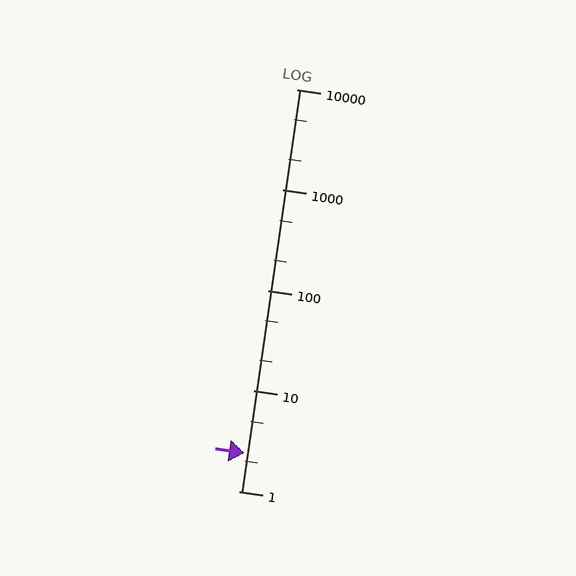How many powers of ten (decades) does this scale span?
The scale spans 4 decades, from 1 to 10000.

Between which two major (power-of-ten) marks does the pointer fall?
The pointer is between 1 and 10.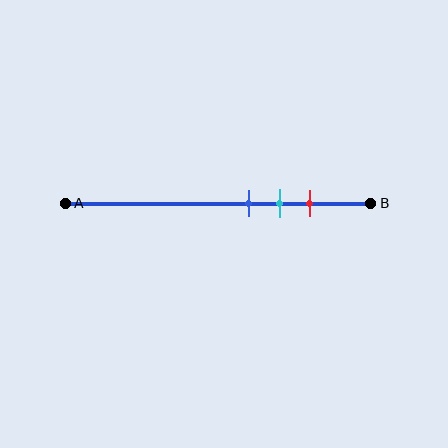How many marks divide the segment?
There are 3 marks dividing the segment.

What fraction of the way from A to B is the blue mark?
The blue mark is approximately 60% (0.6) of the way from A to B.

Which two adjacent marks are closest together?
The blue and cyan marks are the closest adjacent pair.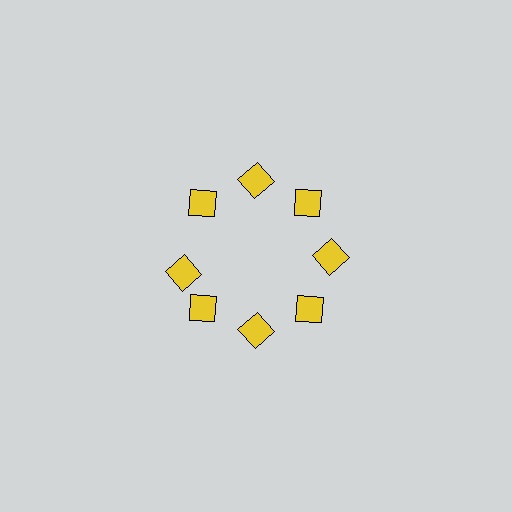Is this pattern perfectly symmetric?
No. The 8 yellow diamonds are arranged in a ring, but one element near the 9 o'clock position is rotated out of alignment along the ring, breaking the 8-fold rotational symmetry.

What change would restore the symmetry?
The symmetry would be restored by rotating it back into even spacing with its neighbors so that all 8 diamonds sit at equal angles and equal distance from the center.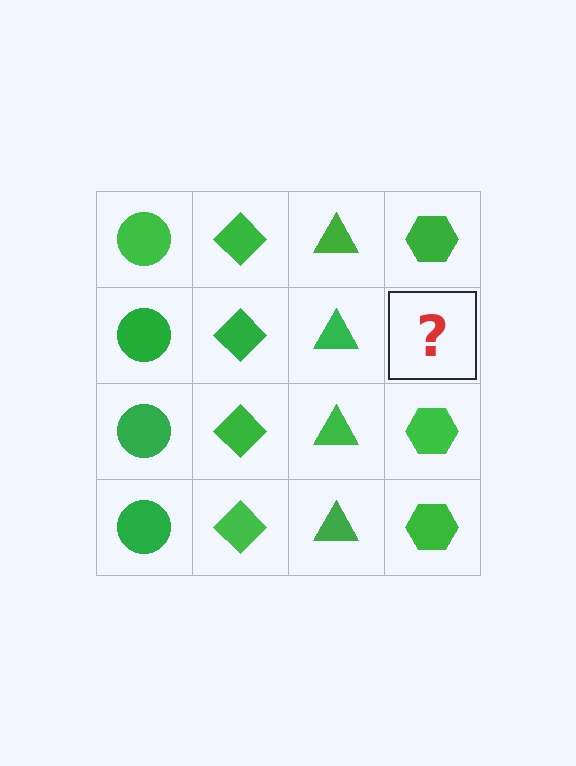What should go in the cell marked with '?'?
The missing cell should contain a green hexagon.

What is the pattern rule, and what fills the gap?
The rule is that each column has a consistent shape. The gap should be filled with a green hexagon.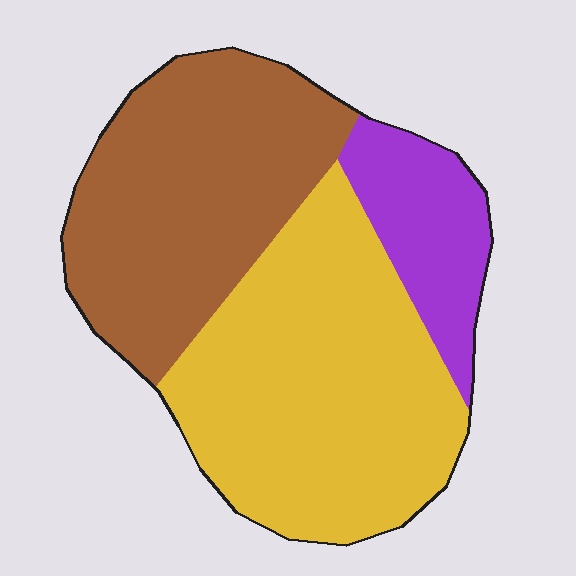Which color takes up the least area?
Purple, at roughly 15%.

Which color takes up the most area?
Yellow, at roughly 45%.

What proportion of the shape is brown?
Brown takes up between a quarter and a half of the shape.